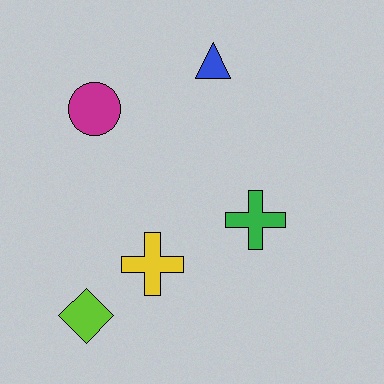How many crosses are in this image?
There are 2 crosses.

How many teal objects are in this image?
There are no teal objects.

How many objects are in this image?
There are 5 objects.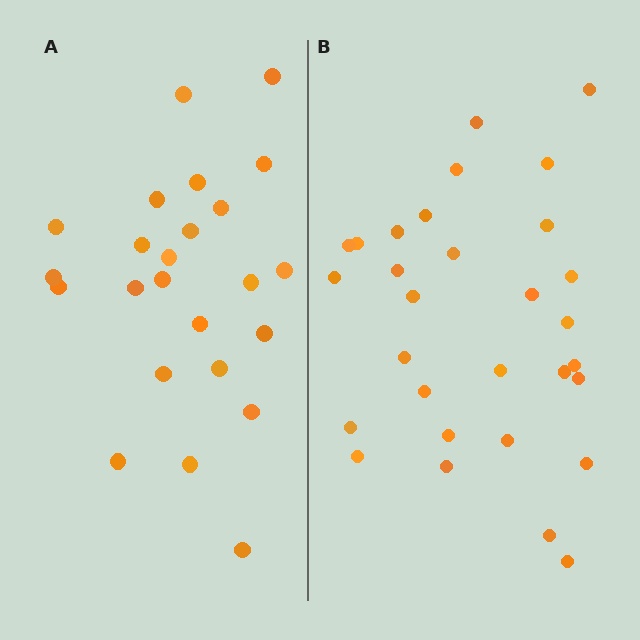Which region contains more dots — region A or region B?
Region B (the right region) has more dots.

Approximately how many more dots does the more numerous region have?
Region B has about 6 more dots than region A.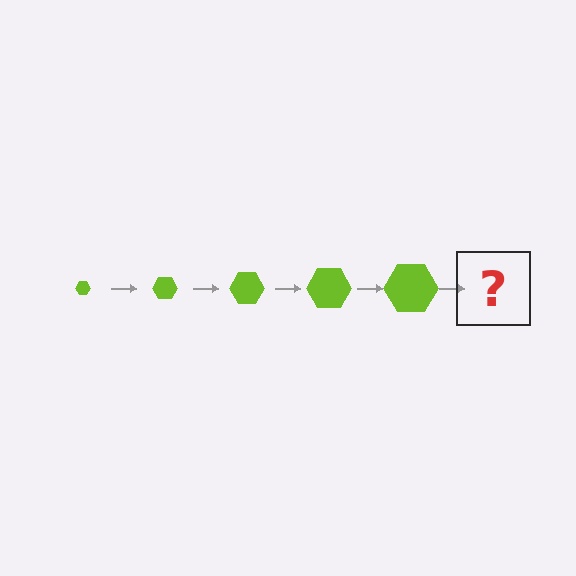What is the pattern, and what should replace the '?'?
The pattern is that the hexagon gets progressively larger each step. The '?' should be a lime hexagon, larger than the previous one.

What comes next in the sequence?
The next element should be a lime hexagon, larger than the previous one.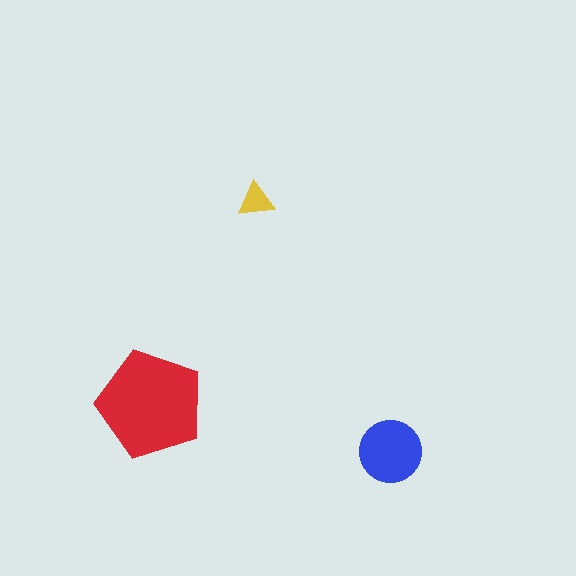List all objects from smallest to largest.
The yellow triangle, the blue circle, the red pentagon.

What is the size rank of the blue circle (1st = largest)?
2nd.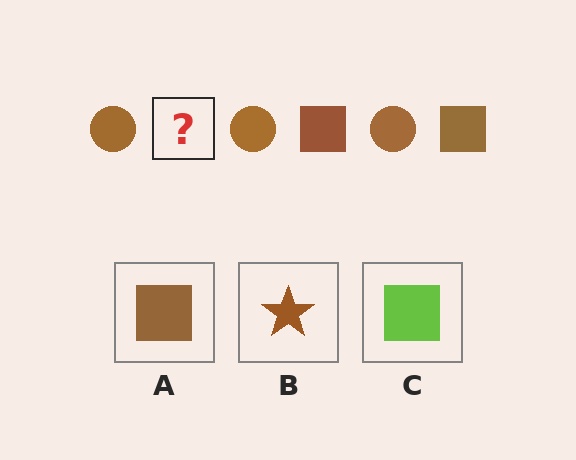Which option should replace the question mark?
Option A.